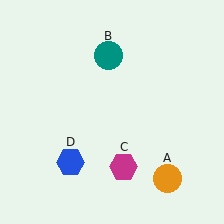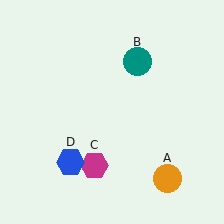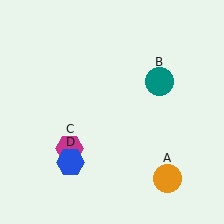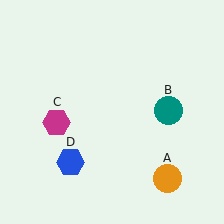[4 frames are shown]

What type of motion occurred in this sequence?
The teal circle (object B), magenta hexagon (object C) rotated clockwise around the center of the scene.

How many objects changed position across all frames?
2 objects changed position: teal circle (object B), magenta hexagon (object C).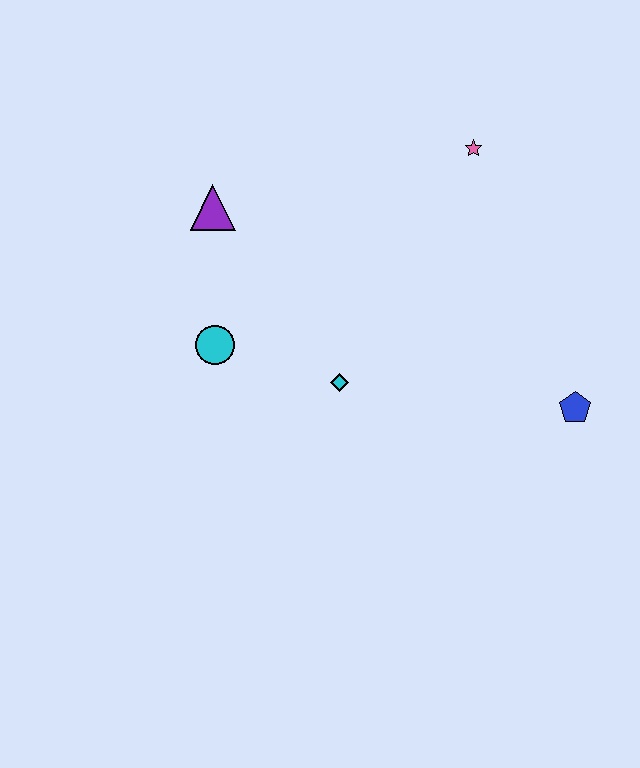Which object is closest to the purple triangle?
The cyan circle is closest to the purple triangle.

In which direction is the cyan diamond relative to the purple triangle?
The cyan diamond is below the purple triangle.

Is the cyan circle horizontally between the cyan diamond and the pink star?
No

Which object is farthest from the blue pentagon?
The purple triangle is farthest from the blue pentagon.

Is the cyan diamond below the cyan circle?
Yes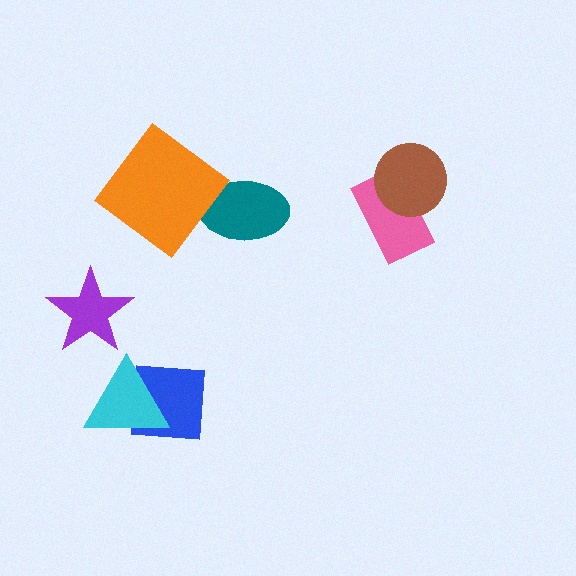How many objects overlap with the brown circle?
1 object overlaps with the brown circle.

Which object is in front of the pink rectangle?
The brown circle is in front of the pink rectangle.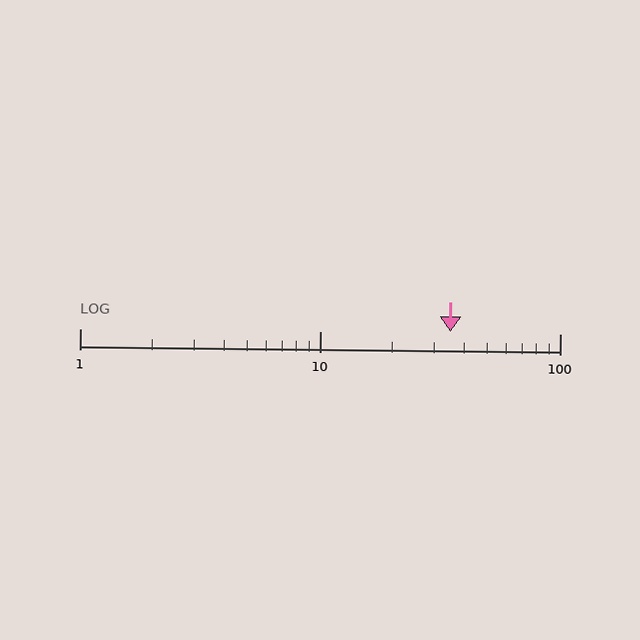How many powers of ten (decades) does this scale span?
The scale spans 2 decades, from 1 to 100.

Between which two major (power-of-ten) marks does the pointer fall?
The pointer is between 10 and 100.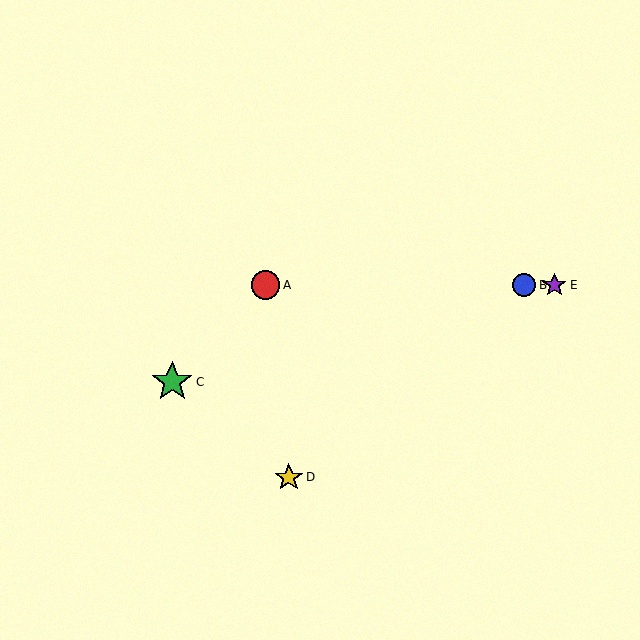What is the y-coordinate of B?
Object B is at y≈285.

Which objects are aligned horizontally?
Objects A, B, E are aligned horizontally.